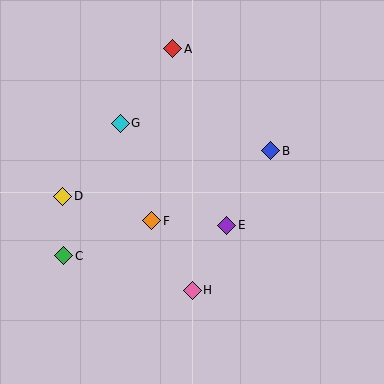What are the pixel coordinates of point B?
Point B is at (271, 151).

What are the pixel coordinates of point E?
Point E is at (227, 225).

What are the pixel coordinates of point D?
Point D is at (63, 196).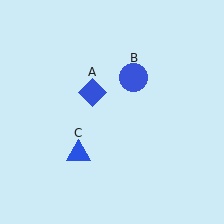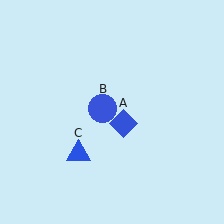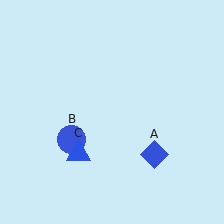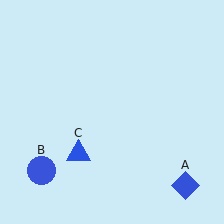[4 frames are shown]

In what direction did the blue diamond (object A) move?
The blue diamond (object A) moved down and to the right.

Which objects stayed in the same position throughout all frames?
Blue triangle (object C) remained stationary.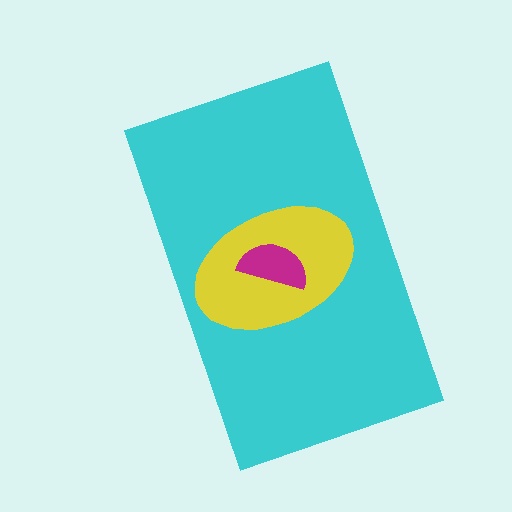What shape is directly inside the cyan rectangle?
The yellow ellipse.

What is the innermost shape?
The magenta semicircle.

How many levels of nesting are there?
3.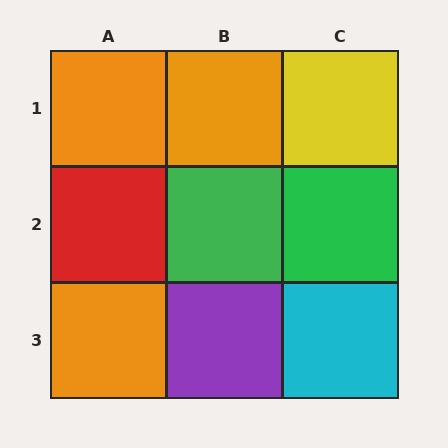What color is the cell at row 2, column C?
Green.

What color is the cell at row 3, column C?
Cyan.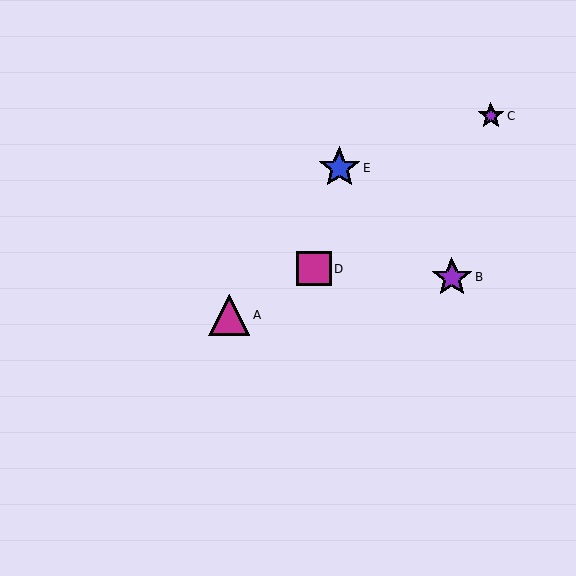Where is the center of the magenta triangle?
The center of the magenta triangle is at (229, 315).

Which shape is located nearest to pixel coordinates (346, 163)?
The blue star (labeled E) at (339, 168) is nearest to that location.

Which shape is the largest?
The blue star (labeled E) is the largest.